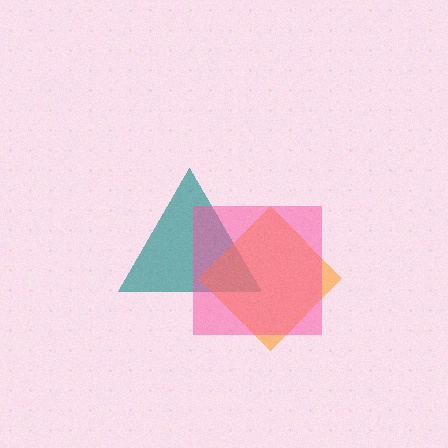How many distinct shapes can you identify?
There are 3 distinct shapes: a teal triangle, an orange diamond, a pink square.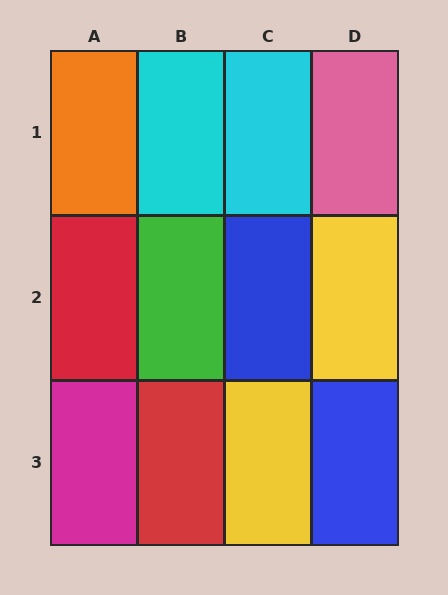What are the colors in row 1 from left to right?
Orange, cyan, cyan, pink.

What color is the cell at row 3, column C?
Yellow.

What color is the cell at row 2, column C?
Blue.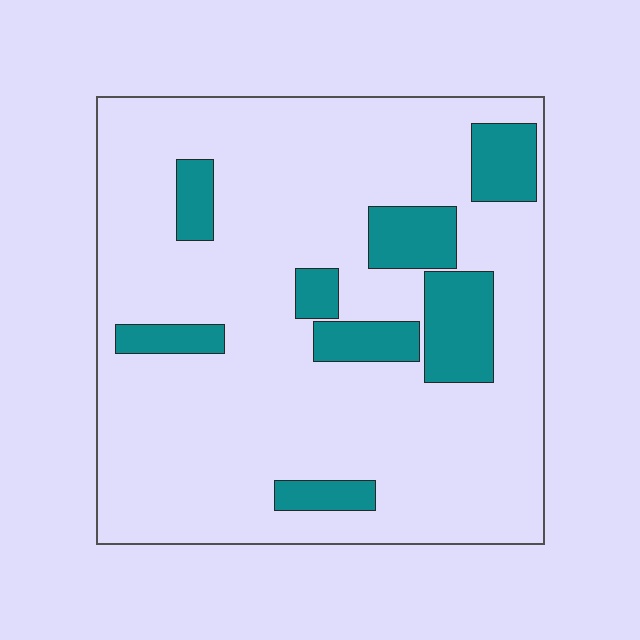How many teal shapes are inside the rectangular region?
8.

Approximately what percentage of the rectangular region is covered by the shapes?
Approximately 15%.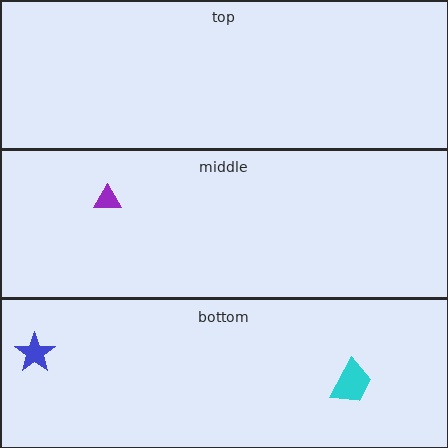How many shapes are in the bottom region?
2.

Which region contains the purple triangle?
The middle region.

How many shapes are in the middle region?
1.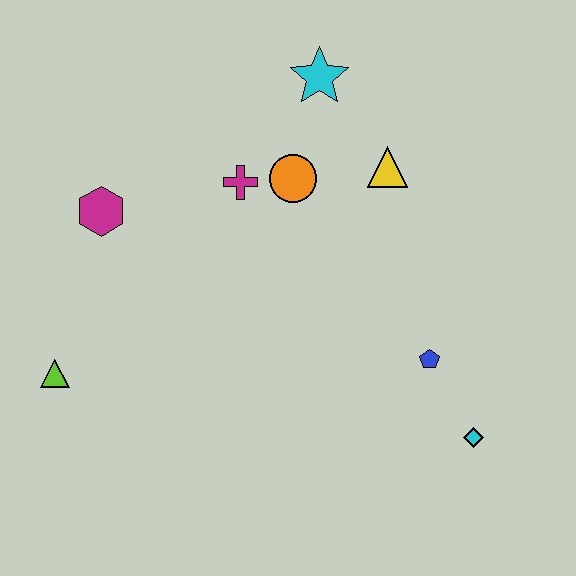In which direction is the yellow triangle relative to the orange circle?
The yellow triangle is to the right of the orange circle.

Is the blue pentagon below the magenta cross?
Yes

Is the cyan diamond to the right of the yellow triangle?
Yes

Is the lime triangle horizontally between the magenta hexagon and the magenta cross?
No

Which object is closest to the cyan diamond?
The blue pentagon is closest to the cyan diamond.